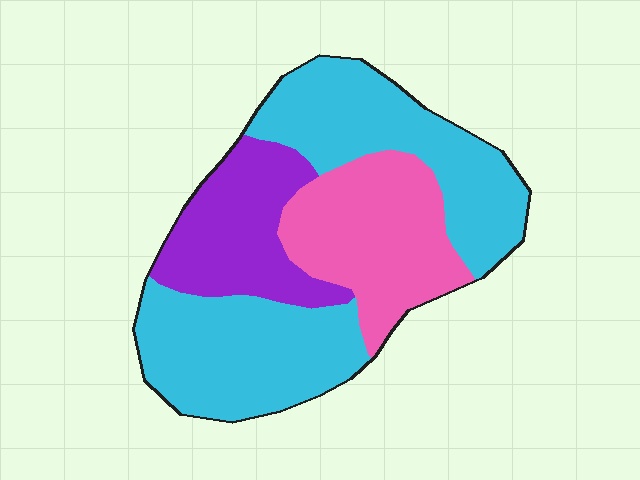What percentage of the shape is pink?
Pink covers roughly 25% of the shape.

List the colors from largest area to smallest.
From largest to smallest: cyan, pink, purple.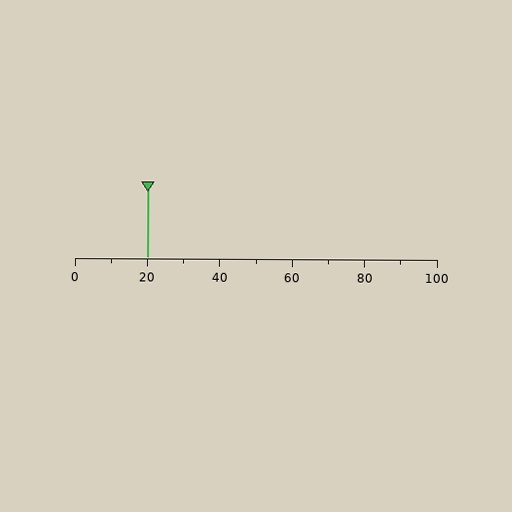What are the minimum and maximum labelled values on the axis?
The axis runs from 0 to 100.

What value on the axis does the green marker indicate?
The marker indicates approximately 20.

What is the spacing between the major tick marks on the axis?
The major ticks are spaced 20 apart.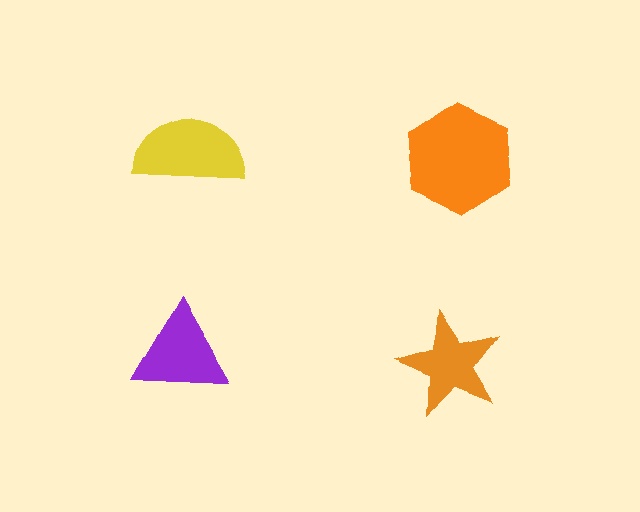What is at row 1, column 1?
A yellow semicircle.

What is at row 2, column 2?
An orange star.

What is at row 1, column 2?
An orange hexagon.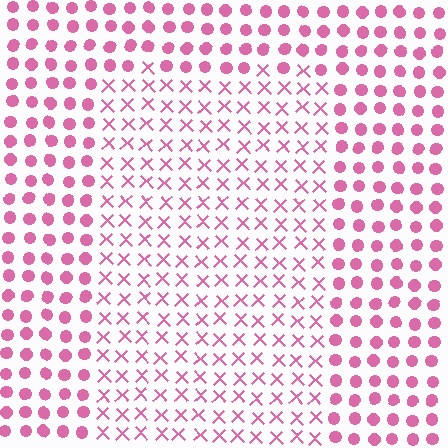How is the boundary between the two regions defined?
The boundary is defined by a change in element shape: X marks inside vs. circles outside. All elements share the same color and spacing.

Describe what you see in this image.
The image is filled with small pink elements arranged in a uniform grid. A rectangle-shaped region contains X marks, while the surrounding area contains circles. The boundary is defined purely by the change in element shape.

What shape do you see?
I see a rectangle.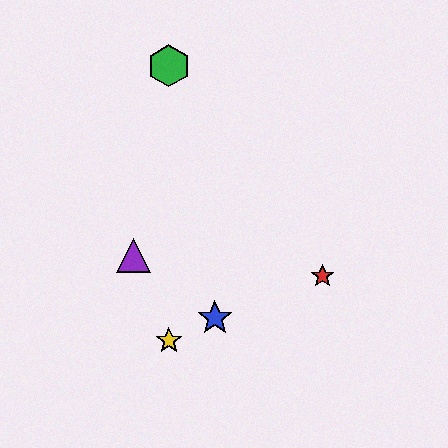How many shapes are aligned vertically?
2 shapes (the green hexagon, the yellow star) are aligned vertically.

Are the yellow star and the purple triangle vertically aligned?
No, the yellow star is at x≈169 and the purple triangle is at x≈133.